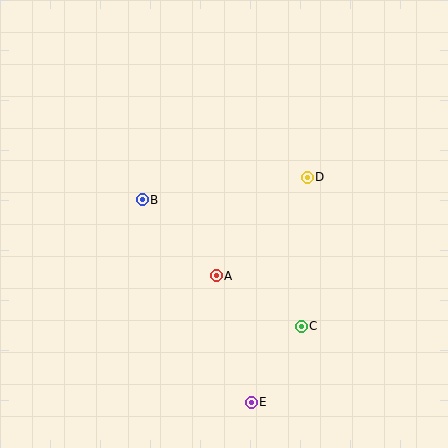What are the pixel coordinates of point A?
Point A is at (216, 276).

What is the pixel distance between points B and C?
The distance between B and C is 203 pixels.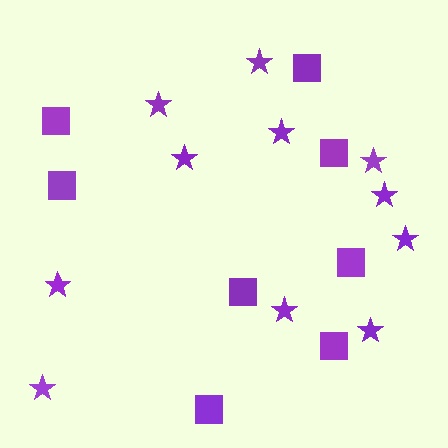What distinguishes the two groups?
There are 2 groups: one group of squares (8) and one group of stars (11).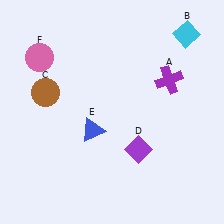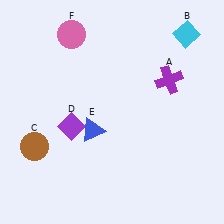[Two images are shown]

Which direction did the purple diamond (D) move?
The purple diamond (D) moved left.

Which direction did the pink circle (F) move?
The pink circle (F) moved right.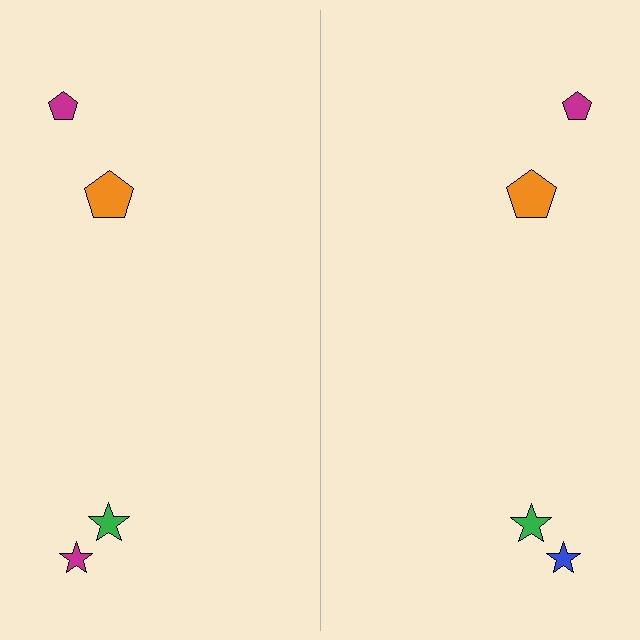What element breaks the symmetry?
The blue star on the right side breaks the symmetry — its mirror counterpart is magenta.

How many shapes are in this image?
There are 8 shapes in this image.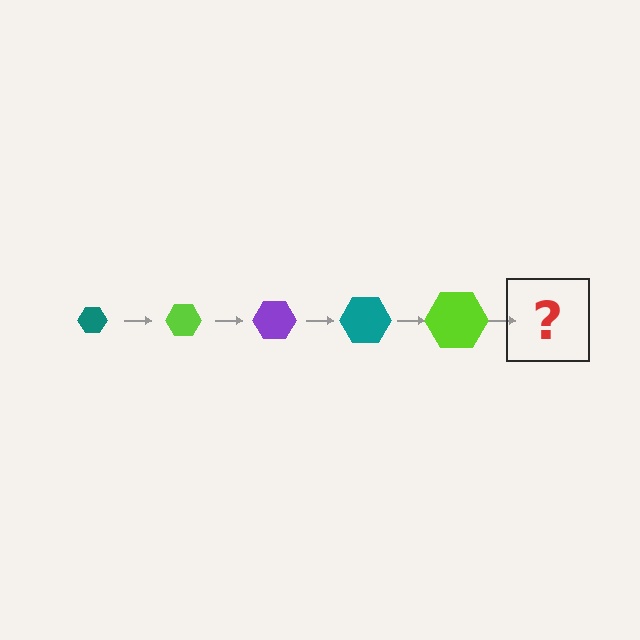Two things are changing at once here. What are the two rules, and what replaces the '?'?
The two rules are that the hexagon grows larger each step and the color cycles through teal, lime, and purple. The '?' should be a purple hexagon, larger than the previous one.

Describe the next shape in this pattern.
It should be a purple hexagon, larger than the previous one.